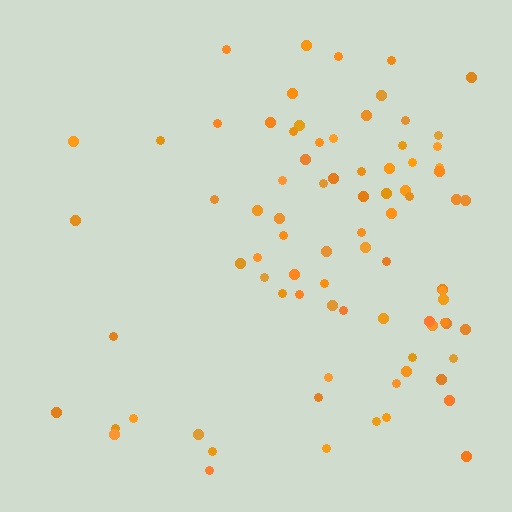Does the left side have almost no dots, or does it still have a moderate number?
Still a moderate number, just noticeably fewer than the right.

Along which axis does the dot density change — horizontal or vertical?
Horizontal.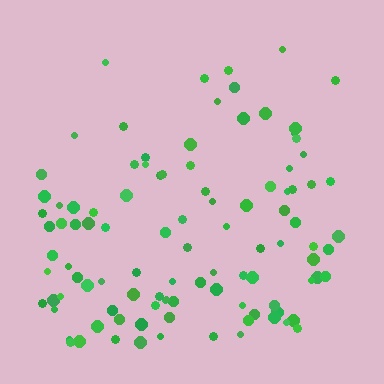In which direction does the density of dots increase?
From top to bottom, with the bottom side densest.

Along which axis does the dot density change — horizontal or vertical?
Vertical.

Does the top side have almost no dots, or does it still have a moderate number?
Still a moderate number, just noticeably fewer than the bottom.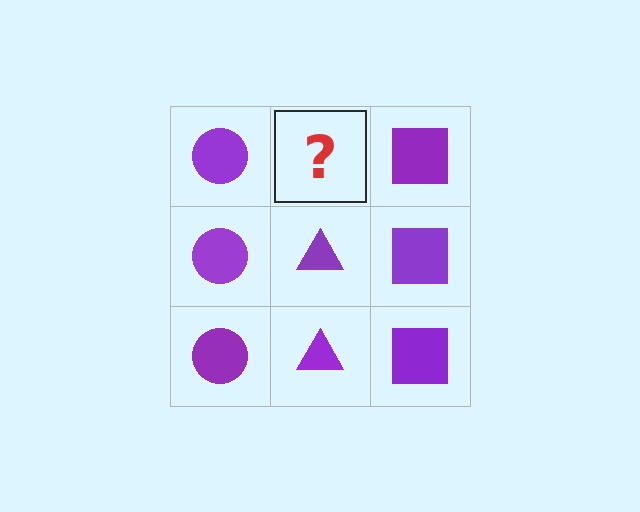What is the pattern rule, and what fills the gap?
The rule is that each column has a consistent shape. The gap should be filled with a purple triangle.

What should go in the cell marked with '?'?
The missing cell should contain a purple triangle.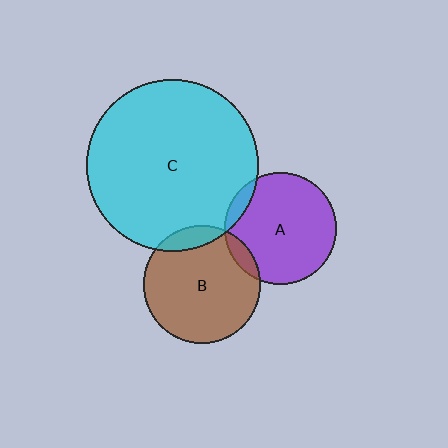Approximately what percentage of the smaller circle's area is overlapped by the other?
Approximately 10%.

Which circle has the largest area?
Circle C (cyan).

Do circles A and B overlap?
Yes.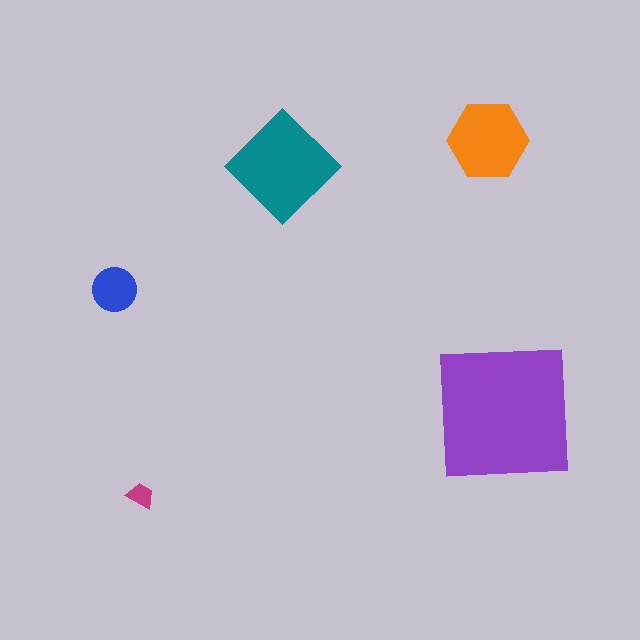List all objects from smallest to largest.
The magenta trapezoid, the blue circle, the orange hexagon, the teal diamond, the purple square.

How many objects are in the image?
There are 5 objects in the image.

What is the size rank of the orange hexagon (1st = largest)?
3rd.